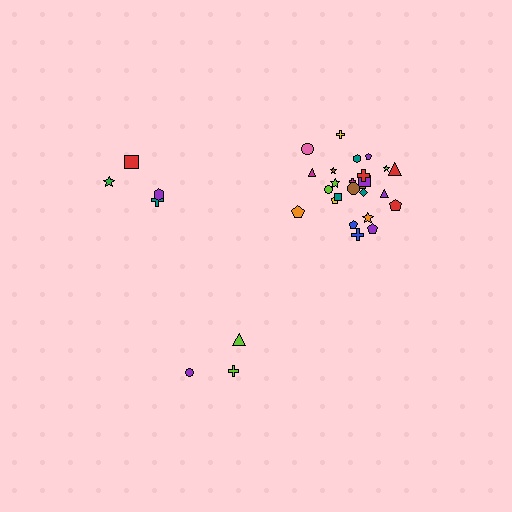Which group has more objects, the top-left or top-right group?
The top-right group.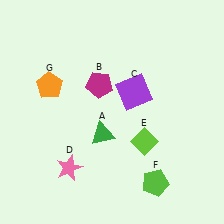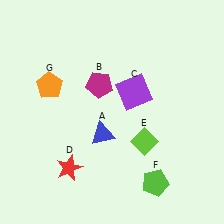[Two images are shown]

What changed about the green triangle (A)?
In Image 1, A is green. In Image 2, it changed to blue.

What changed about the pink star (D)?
In Image 1, D is pink. In Image 2, it changed to red.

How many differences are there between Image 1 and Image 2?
There are 2 differences between the two images.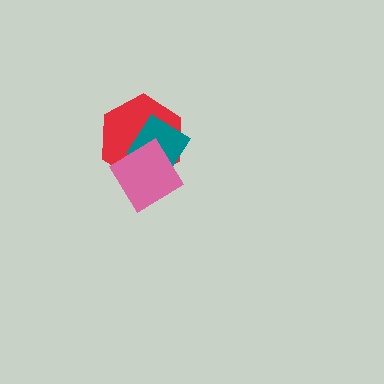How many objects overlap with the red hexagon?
2 objects overlap with the red hexagon.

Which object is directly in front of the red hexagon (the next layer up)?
The teal diamond is directly in front of the red hexagon.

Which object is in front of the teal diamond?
The pink diamond is in front of the teal diamond.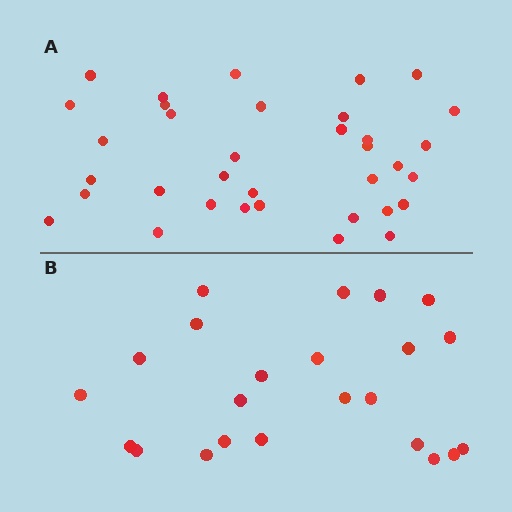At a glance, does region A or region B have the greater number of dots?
Region A (the top region) has more dots.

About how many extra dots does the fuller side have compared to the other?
Region A has roughly 12 or so more dots than region B.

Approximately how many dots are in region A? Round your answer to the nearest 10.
About 40 dots. (The exact count is 35, which rounds to 40.)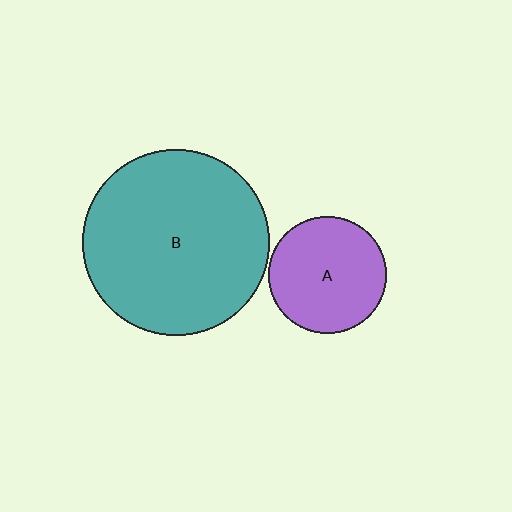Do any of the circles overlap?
No, none of the circles overlap.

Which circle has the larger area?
Circle B (teal).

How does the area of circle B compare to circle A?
Approximately 2.5 times.